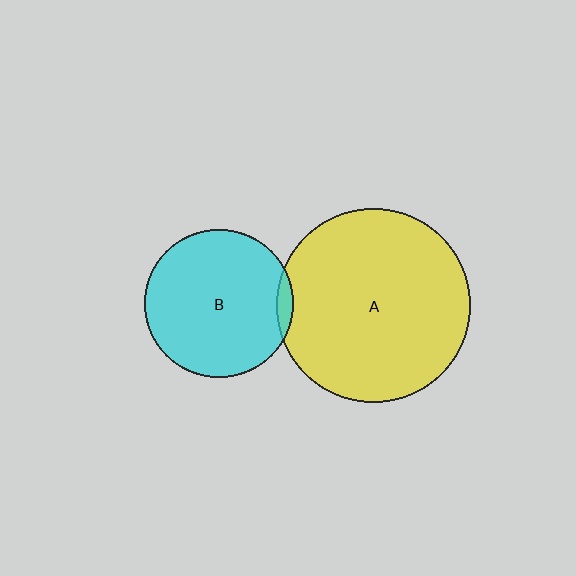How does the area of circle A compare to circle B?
Approximately 1.7 times.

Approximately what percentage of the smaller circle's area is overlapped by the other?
Approximately 5%.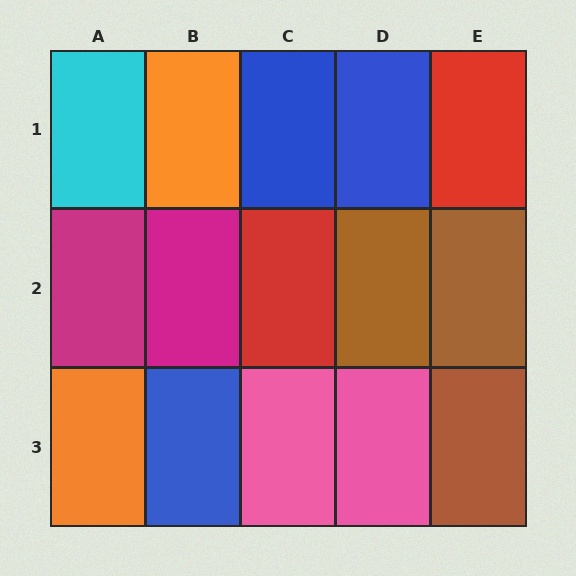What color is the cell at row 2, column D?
Brown.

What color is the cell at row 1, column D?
Blue.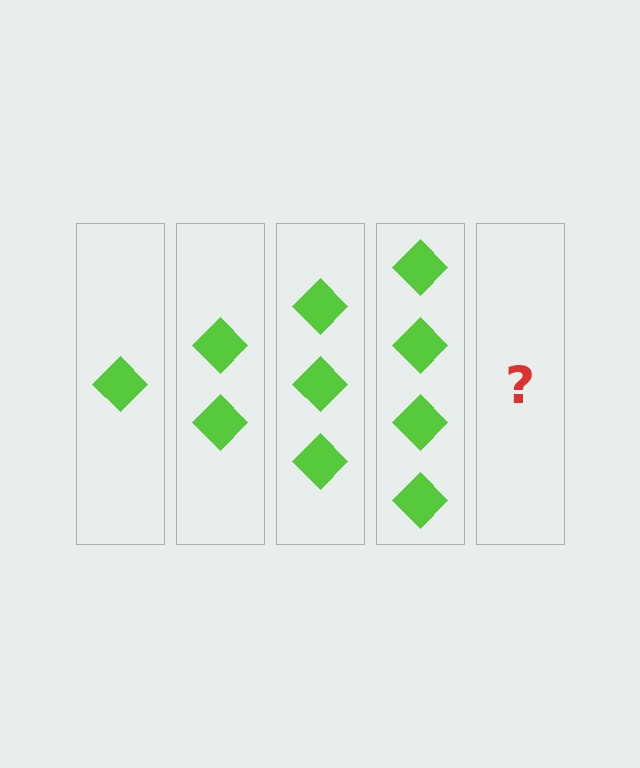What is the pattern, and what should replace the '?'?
The pattern is that each step adds one more diamond. The '?' should be 5 diamonds.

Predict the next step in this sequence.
The next step is 5 diamonds.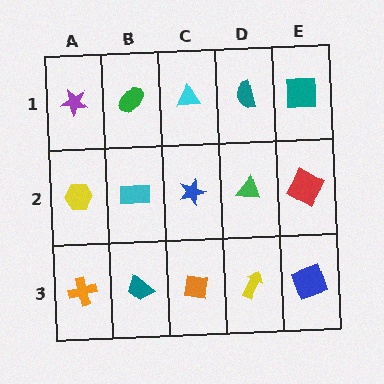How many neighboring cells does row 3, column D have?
3.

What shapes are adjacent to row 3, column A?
A yellow hexagon (row 2, column A), a teal trapezoid (row 3, column B).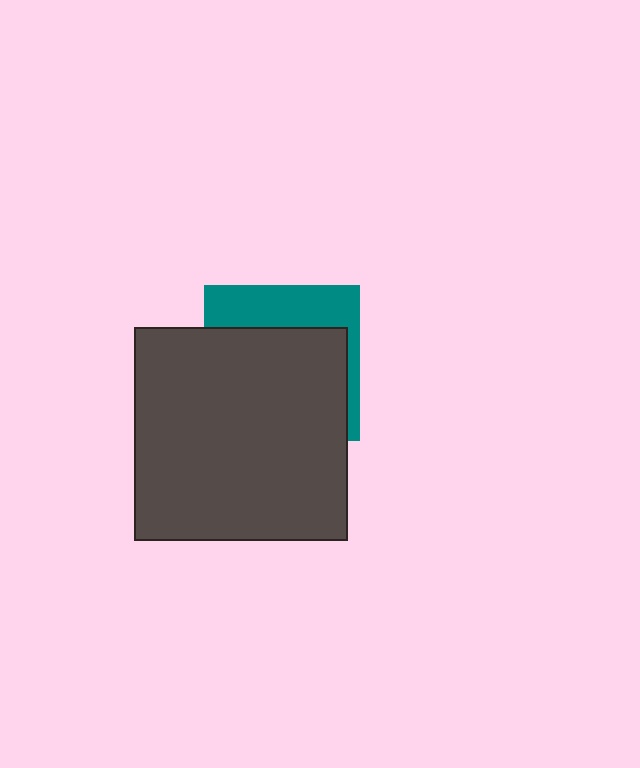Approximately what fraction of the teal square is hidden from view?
Roughly 67% of the teal square is hidden behind the dark gray square.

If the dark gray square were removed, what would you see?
You would see the complete teal square.